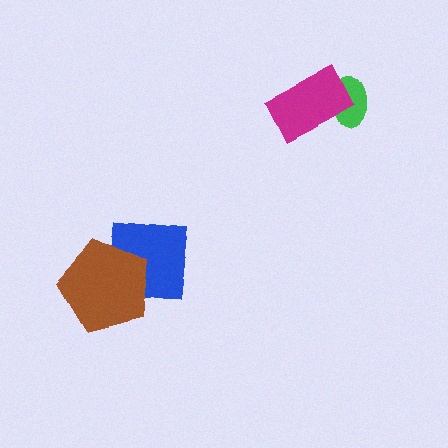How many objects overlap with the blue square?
1 object overlaps with the blue square.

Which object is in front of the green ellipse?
The magenta rectangle is in front of the green ellipse.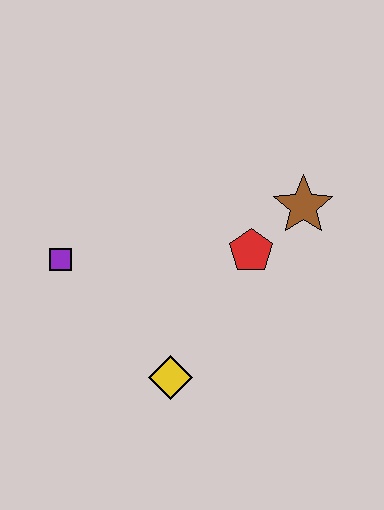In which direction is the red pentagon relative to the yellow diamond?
The red pentagon is above the yellow diamond.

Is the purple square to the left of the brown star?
Yes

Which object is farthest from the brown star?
The purple square is farthest from the brown star.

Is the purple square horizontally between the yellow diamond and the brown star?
No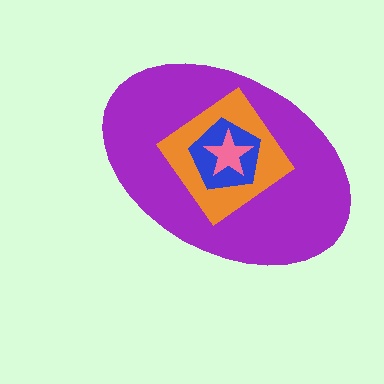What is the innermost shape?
The pink star.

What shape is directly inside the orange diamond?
The blue pentagon.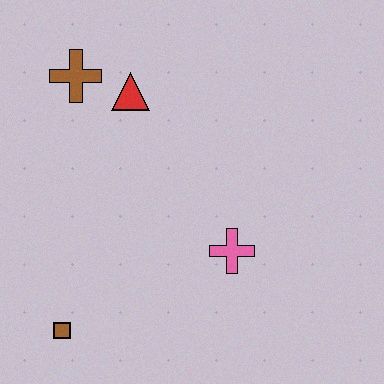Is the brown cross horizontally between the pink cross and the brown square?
Yes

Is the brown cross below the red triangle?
No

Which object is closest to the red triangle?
The brown cross is closest to the red triangle.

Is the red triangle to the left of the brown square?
No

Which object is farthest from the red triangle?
The brown square is farthest from the red triangle.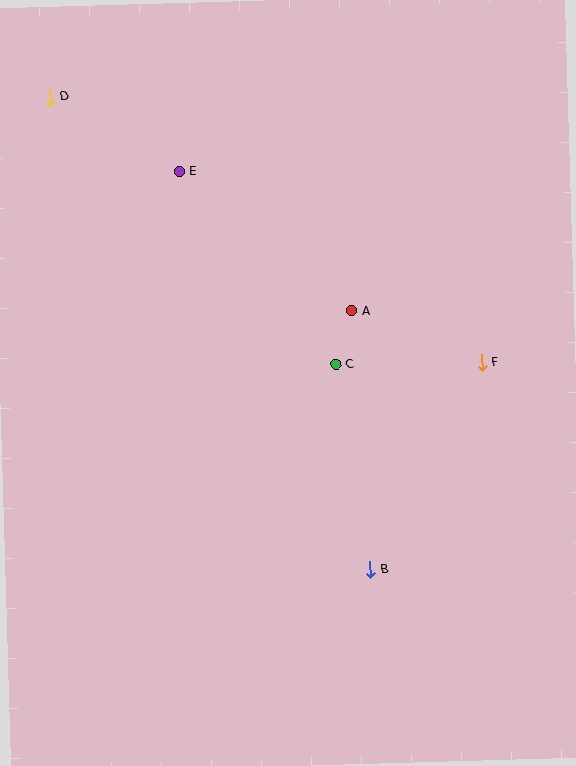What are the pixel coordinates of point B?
Point B is at (370, 569).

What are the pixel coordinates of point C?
Point C is at (336, 365).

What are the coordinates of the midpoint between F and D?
The midpoint between F and D is at (266, 230).